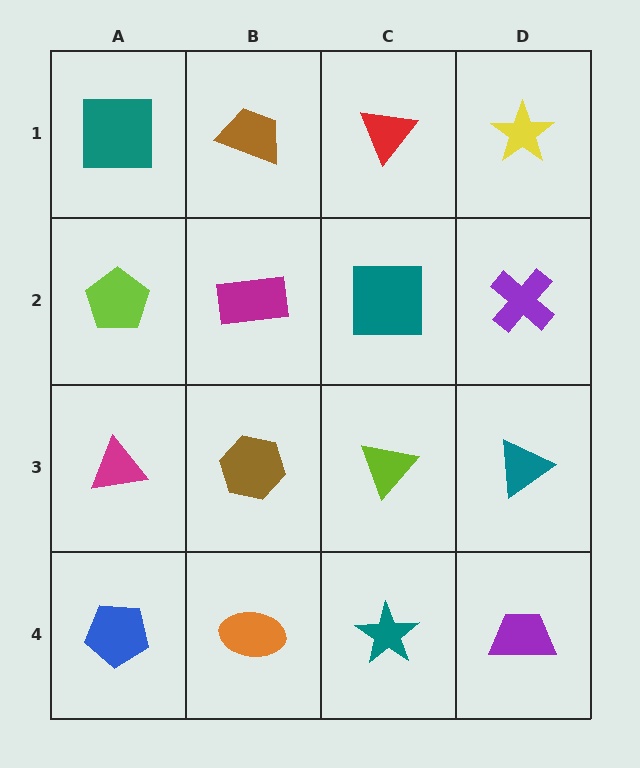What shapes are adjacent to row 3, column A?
A lime pentagon (row 2, column A), a blue pentagon (row 4, column A), a brown hexagon (row 3, column B).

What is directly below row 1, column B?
A magenta rectangle.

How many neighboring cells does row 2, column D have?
3.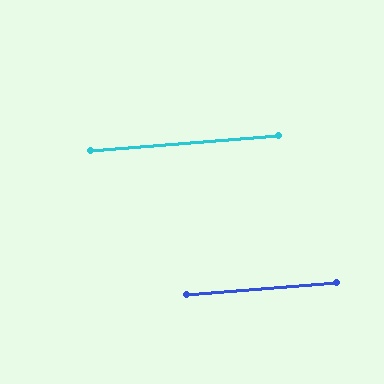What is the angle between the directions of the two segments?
Approximately 0 degrees.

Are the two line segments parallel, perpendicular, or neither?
Parallel — their directions differ by only 0.0°.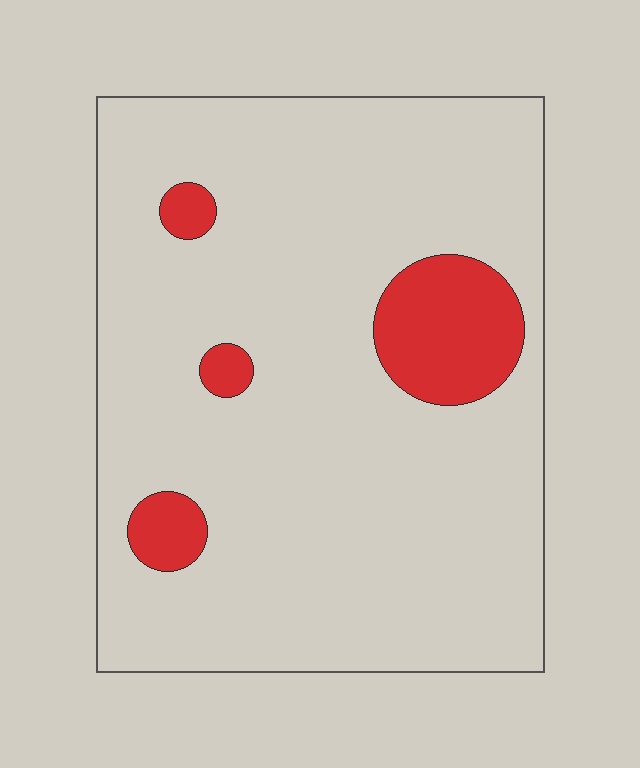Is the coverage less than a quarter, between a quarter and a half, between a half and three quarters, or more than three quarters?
Less than a quarter.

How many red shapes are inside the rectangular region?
4.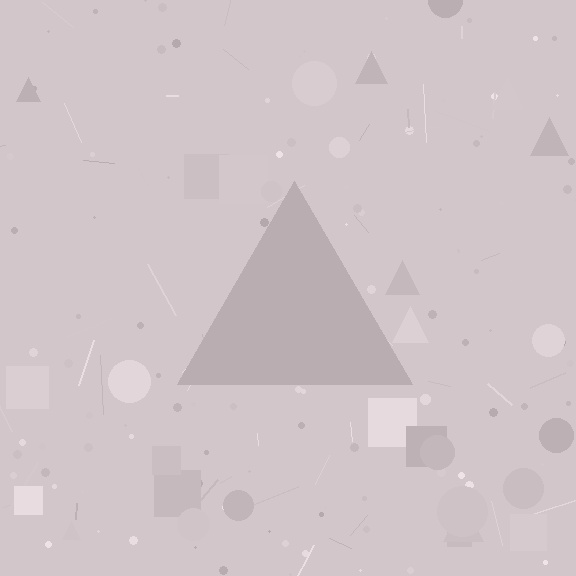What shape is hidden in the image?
A triangle is hidden in the image.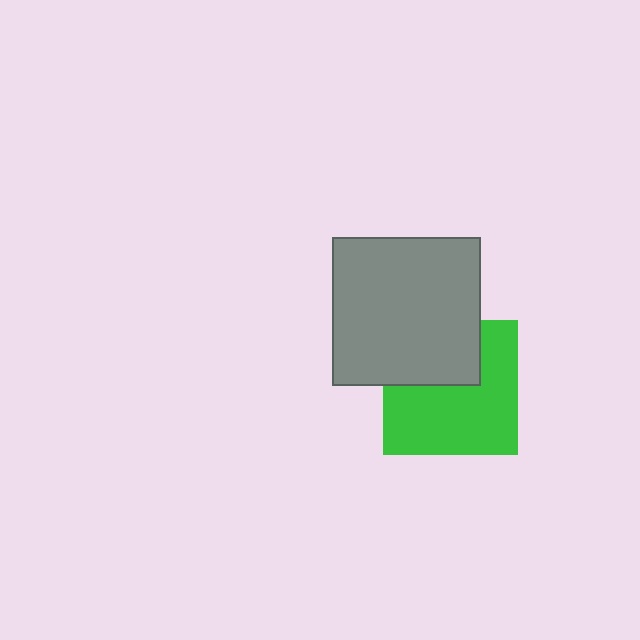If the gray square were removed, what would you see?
You would see the complete green square.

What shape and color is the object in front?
The object in front is a gray square.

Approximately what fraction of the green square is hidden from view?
Roughly 35% of the green square is hidden behind the gray square.